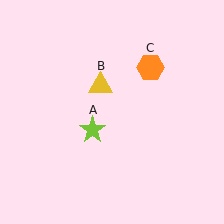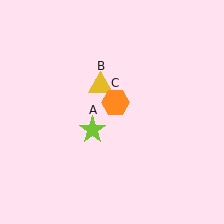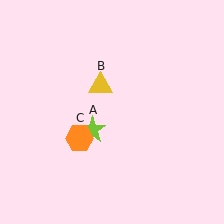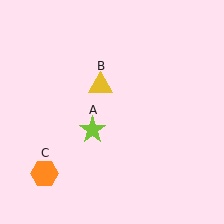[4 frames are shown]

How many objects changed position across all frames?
1 object changed position: orange hexagon (object C).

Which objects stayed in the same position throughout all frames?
Lime star (object A) and yellow triangle (object B) remained stationary.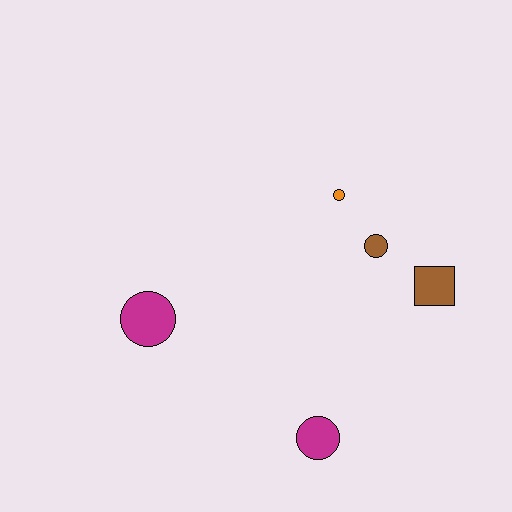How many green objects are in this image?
There are no green objects.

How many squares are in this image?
There is 1 square.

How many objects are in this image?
There are 5 objects.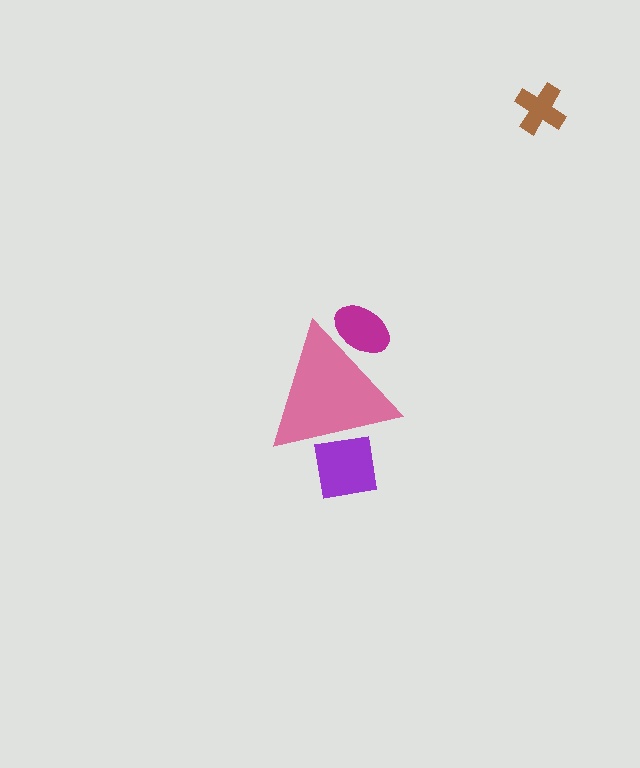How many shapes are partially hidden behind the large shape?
2 shapes are partially hidden.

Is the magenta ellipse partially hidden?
Yes, the magenta ellipse is partially hidden behind the pink triangle.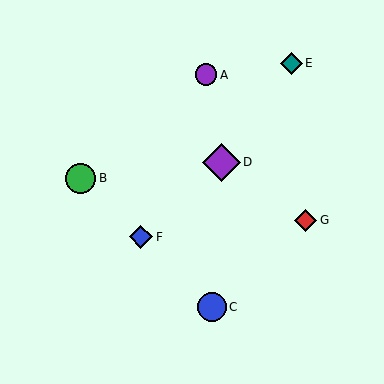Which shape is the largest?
The purple diamond (labeled D) is the largest.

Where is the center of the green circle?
The center of the green circle is at (81, 178).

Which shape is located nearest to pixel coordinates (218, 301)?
The blue circle (labeled C) at (212, 307) is nearest to that location.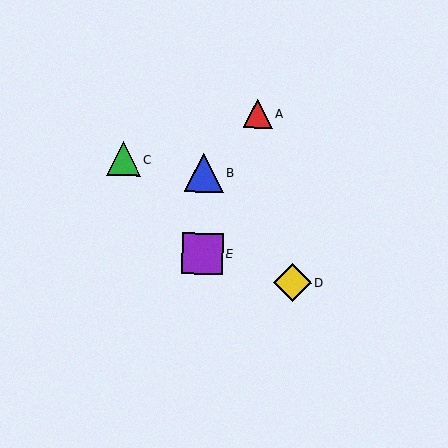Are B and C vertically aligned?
No, B is at x≈203 and C is at x≈123.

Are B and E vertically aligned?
Yes, both are at x≈203.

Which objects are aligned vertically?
Objects B, E are aligned vertically.